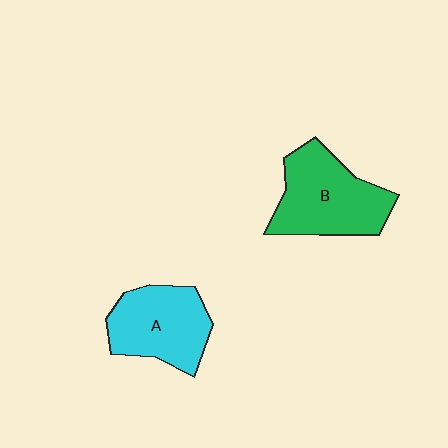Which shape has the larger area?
Shape B (green).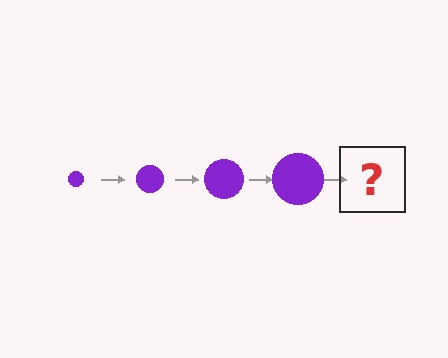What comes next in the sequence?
The next element should be a purple circle, larger than the previous one.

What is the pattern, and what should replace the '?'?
The pattern is that the circle gets progressively larger each step. The '?' should be a purple circle, larger than the previous one.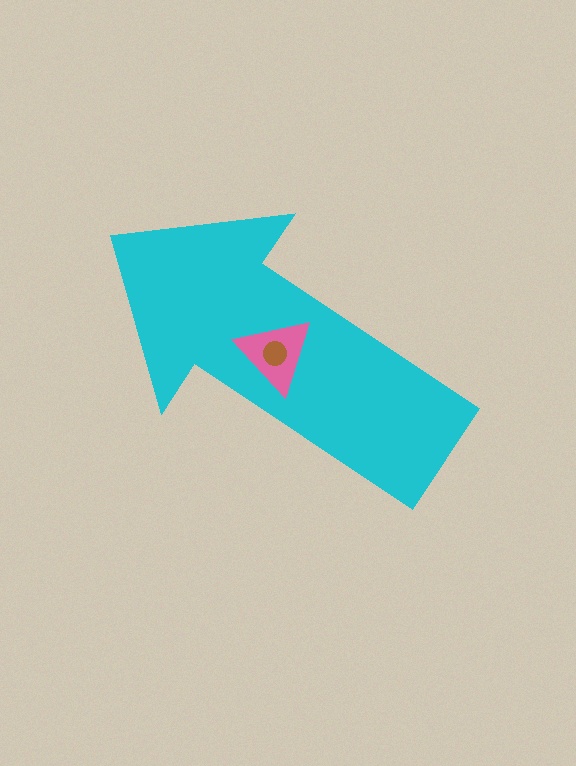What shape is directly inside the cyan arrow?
The pink triangle.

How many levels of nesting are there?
3.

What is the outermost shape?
The cyan arrow.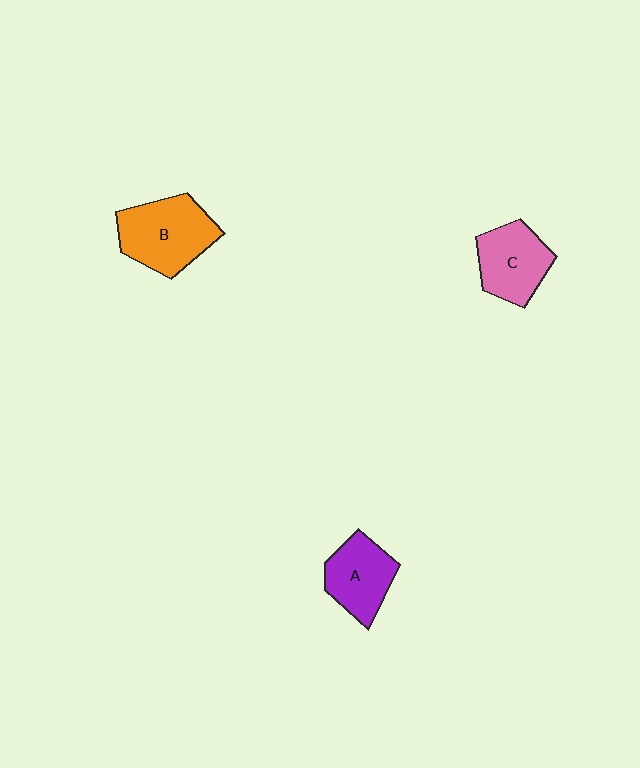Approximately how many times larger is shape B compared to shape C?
Approximately 1.3 times.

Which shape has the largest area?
Shape B (orange).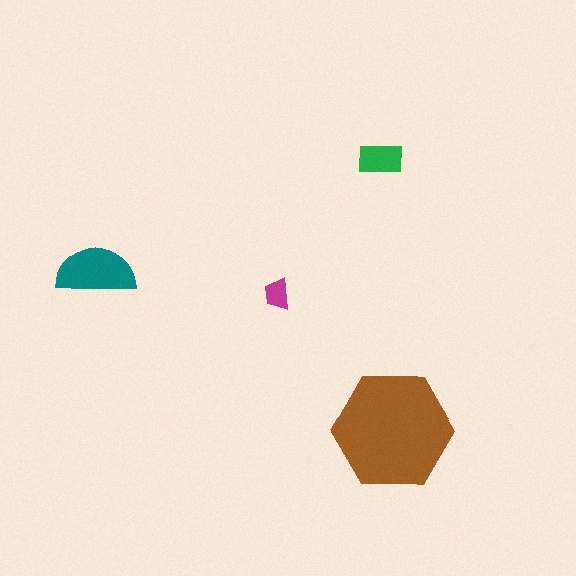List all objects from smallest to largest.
The magenta trapezoid, the green rectangle, the teal semicircle, the brown hexagon.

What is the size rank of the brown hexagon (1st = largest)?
1st.